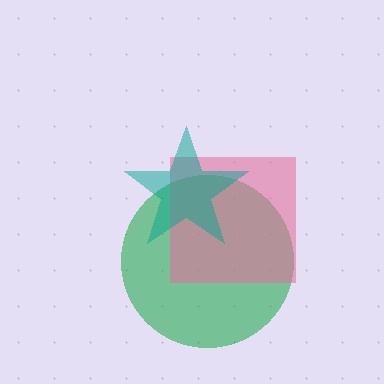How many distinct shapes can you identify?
There are 3 distinct shapes: a green circle, a pink square, a teal star.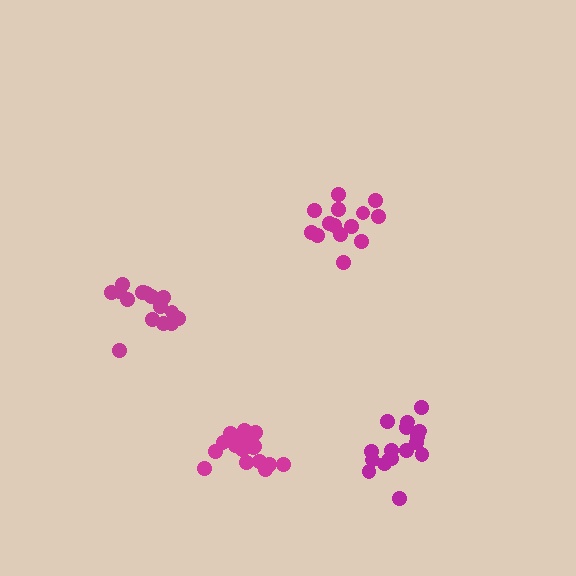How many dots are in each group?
Group 1: 16 dots, Group 2: 17 dots, Group 3: 17 dots, Group 4: 14 dots (64 total).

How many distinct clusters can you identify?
There are 4 distinct clusters.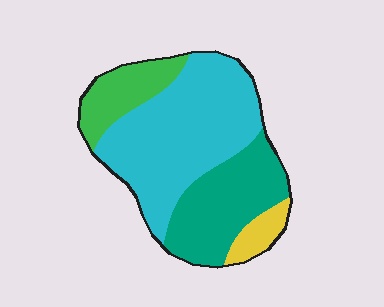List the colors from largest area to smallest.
From largest to smallest: cyan, teal, green, yellow.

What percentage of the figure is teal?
Teal takes up between a sixth and a third of the figure.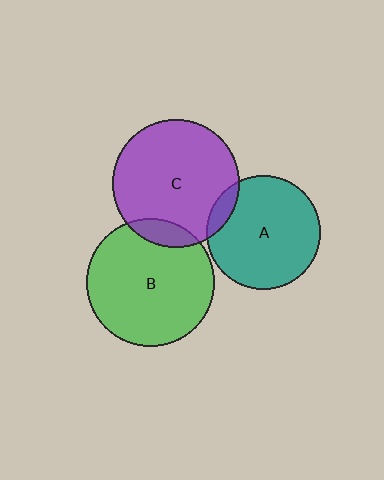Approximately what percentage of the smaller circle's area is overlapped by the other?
Approximately 10%.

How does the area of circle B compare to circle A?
Approximately 1.3 times.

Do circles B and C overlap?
Yes.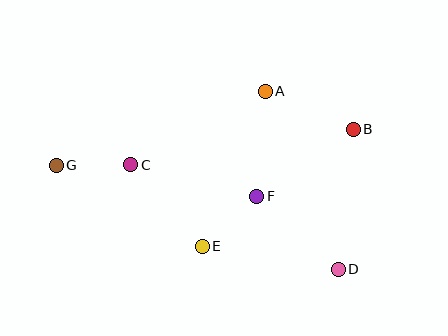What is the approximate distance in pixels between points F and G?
The distance between F and G is approximately 203 pixels.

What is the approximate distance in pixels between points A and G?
The distance between A and G is approximately 222 pixels.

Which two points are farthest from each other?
Points D and G are farthest from each other.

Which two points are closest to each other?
Points E and F are closest to each other.